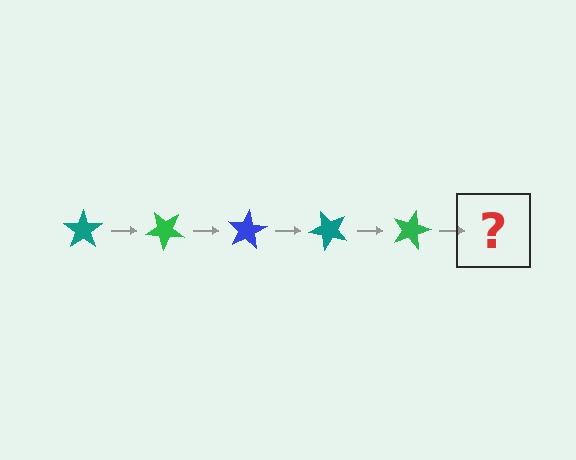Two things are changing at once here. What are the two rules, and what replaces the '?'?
The two rules are that it rotates 40 degrees each step and the color cycles through teal, green, and blue. The '?' should be a blue star, rotated 200 degrees from the start.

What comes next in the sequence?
The next element should be a blue star, rotated 200 degrees from the start.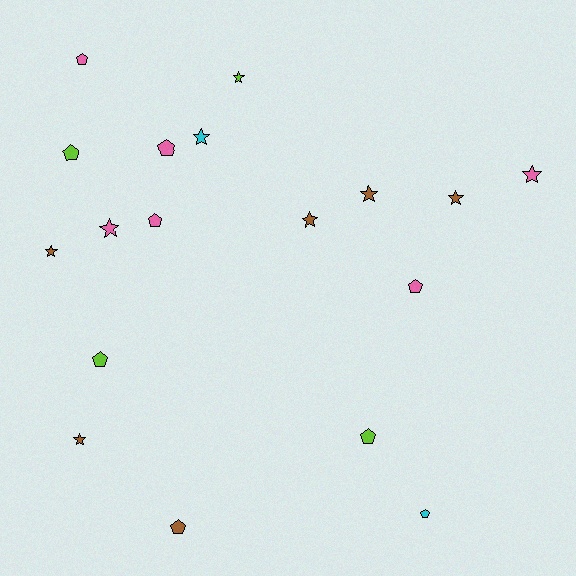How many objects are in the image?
There are 18 objects.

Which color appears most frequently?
Pink, with 6 objects.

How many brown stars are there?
There are 5 brown stars.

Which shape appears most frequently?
Star, with 9 objects.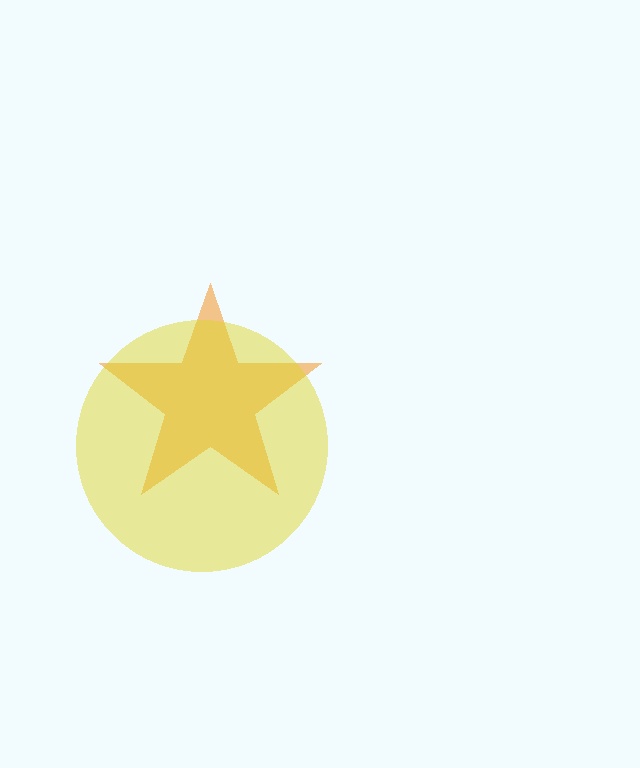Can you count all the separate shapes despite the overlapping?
Yes, there are 2 separate shapes.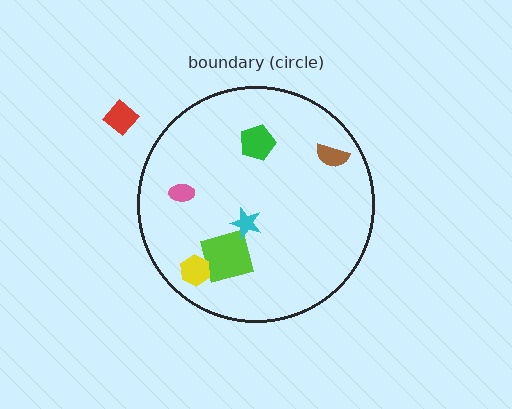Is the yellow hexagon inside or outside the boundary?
Inside.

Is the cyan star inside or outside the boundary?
Inside.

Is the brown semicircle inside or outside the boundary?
Inside.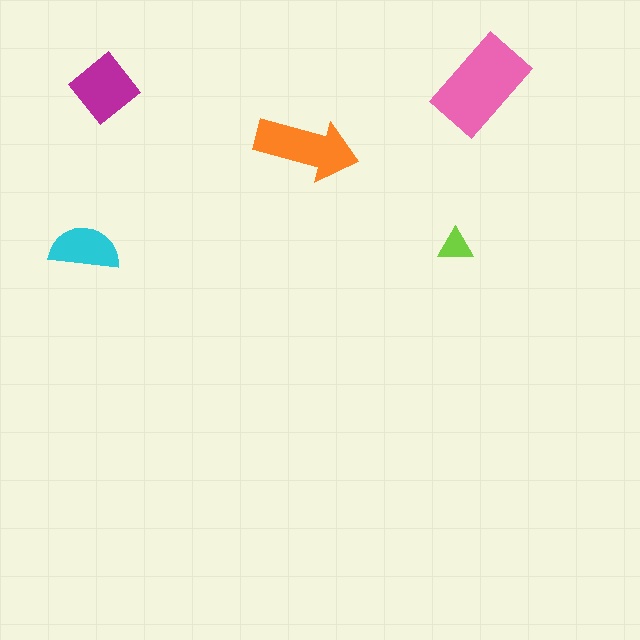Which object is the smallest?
The lime triangle.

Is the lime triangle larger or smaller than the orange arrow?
Smaller.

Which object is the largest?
The pink rectangle.